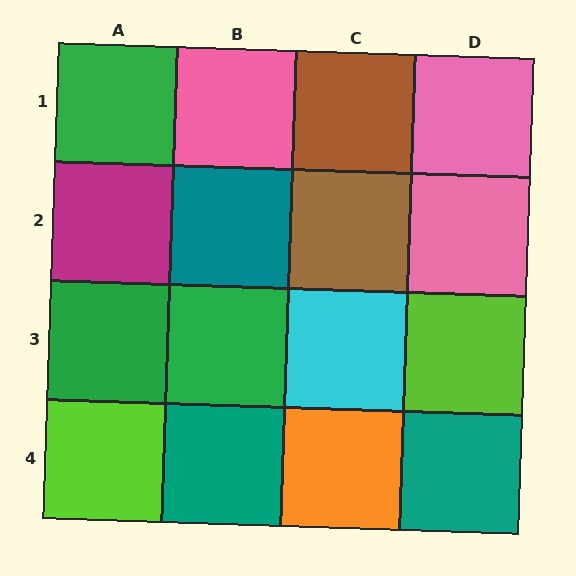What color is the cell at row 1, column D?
Pink.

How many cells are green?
3 cells are green.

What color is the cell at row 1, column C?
Brown.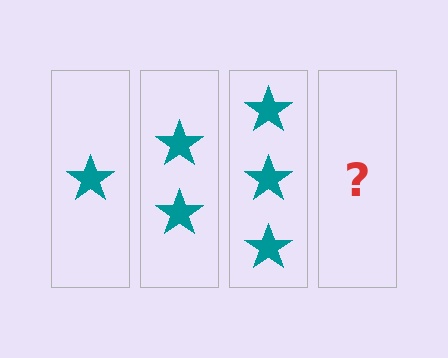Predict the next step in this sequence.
The next step is 4 stars.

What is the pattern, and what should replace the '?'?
The pattern is that each step adds one more star. The '?' should be 4 stars.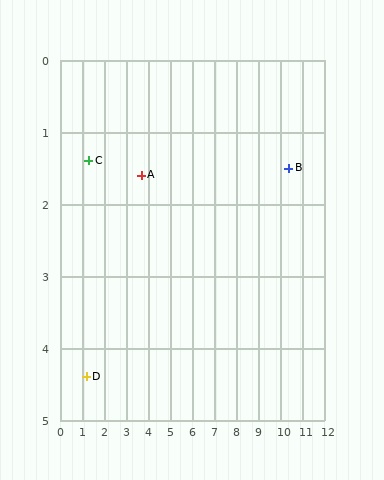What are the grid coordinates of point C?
Point C is at approximately (1.3, 1.4).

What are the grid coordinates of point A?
Point A is at approximately (3.7, 1.6).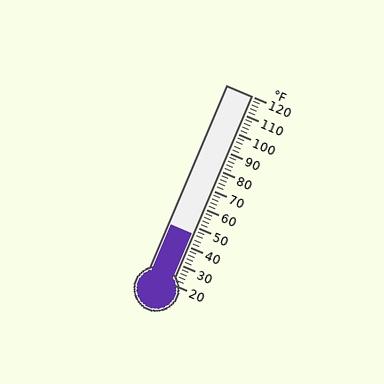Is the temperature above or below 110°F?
The temperature is below 110°F.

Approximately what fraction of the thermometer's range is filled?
The thermometer is filled to approximately 25% of its range.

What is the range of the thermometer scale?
The thermometer scale ranges from 20°F to 120°F.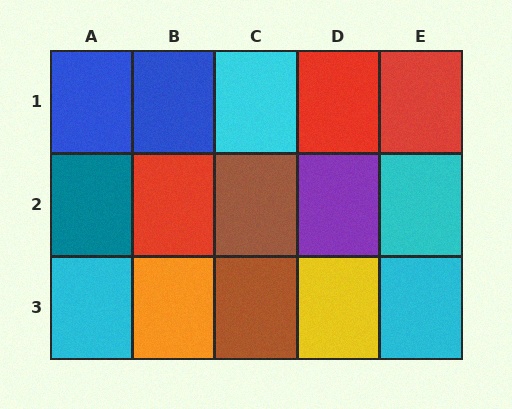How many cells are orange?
1 cell is orange.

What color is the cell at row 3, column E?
Cyan.